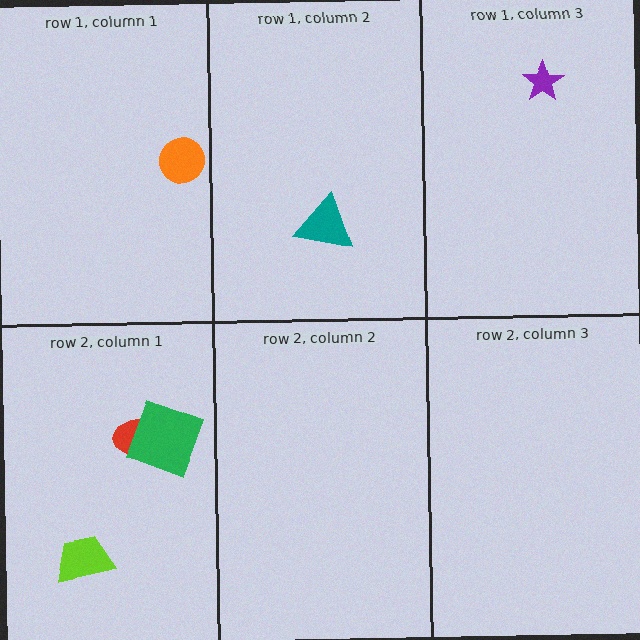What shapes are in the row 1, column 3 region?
The purple star.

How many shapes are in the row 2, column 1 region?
3.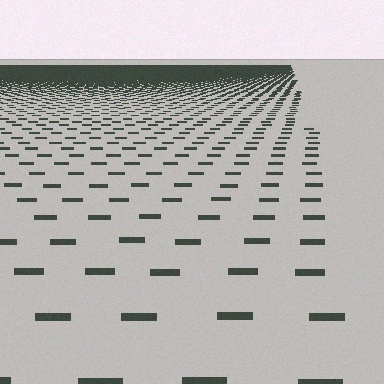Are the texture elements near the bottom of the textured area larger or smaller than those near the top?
Larger. Near the bottom, elements are closer to the viewer and appear at a bigger on-screen size.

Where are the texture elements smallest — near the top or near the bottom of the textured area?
Near the top.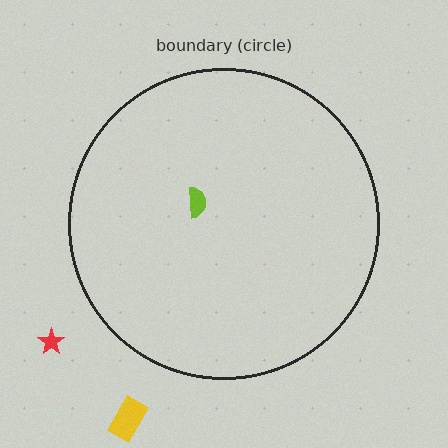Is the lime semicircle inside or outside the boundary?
Inside.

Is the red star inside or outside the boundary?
Outside.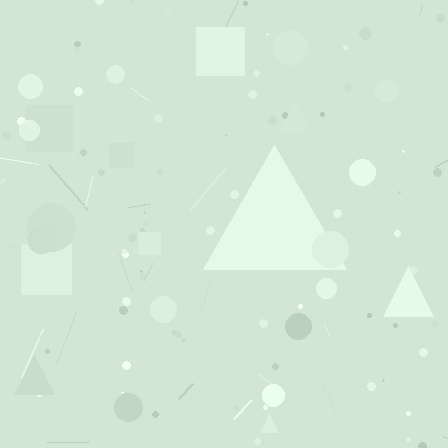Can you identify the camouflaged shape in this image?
The camouflaged shape is a triangle.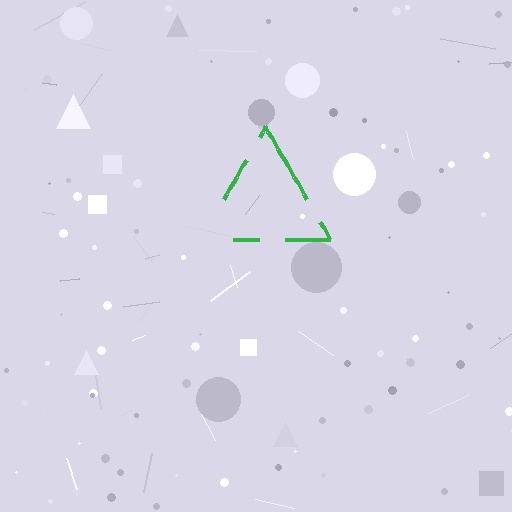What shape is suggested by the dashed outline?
The dashed outline suggests a triangle.